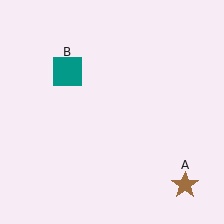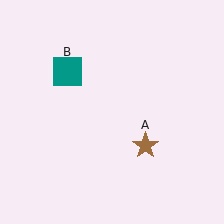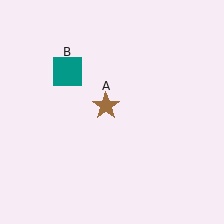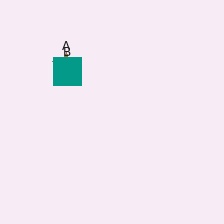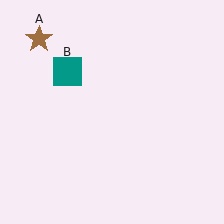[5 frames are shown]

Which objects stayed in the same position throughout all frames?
Teal square (object B) remained stationary.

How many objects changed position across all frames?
1 object changed position: brown star (object A).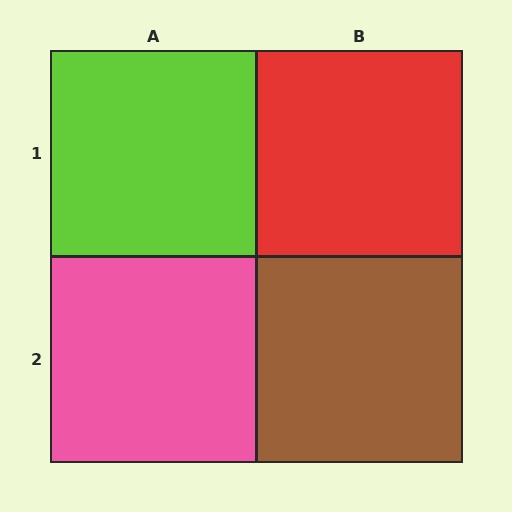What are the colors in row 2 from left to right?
Pink, brown.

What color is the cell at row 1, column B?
Red.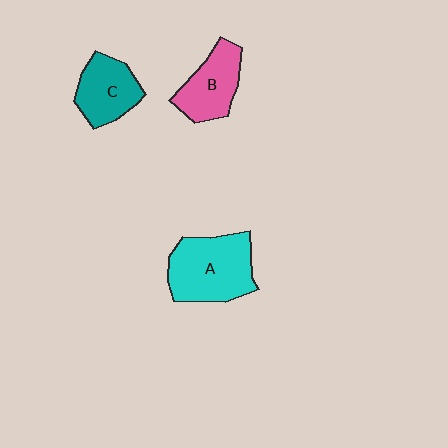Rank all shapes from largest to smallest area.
From largest to smallest: A (cyan), B (pink), C (teal).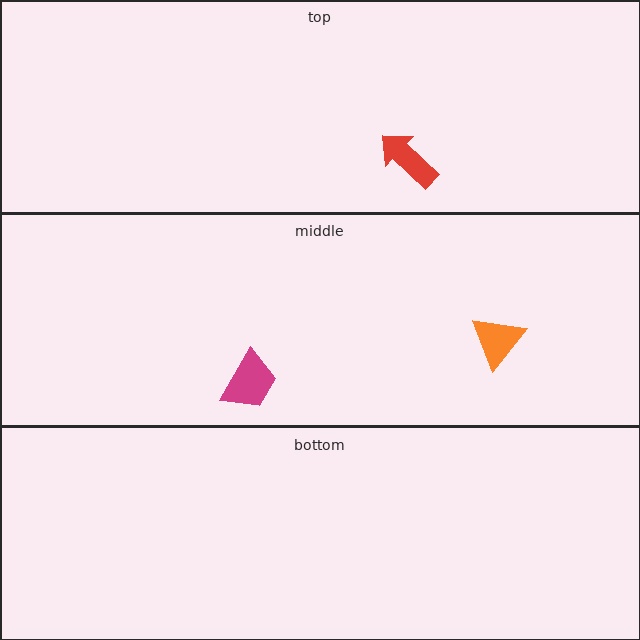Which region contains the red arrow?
The top region.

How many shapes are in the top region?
1.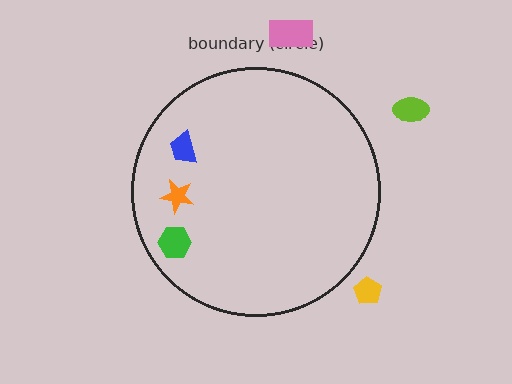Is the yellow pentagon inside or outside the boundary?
Outside.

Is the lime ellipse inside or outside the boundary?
Outside.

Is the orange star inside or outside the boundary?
Inside.